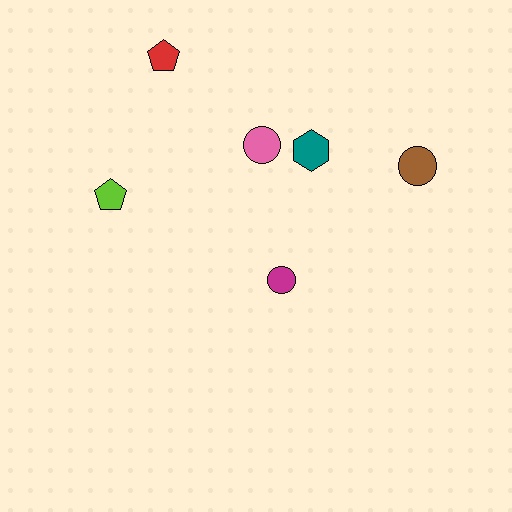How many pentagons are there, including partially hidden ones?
There are 2 pentagons.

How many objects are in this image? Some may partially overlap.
There are 6 objects.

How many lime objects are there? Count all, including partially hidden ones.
There is 1 lime object.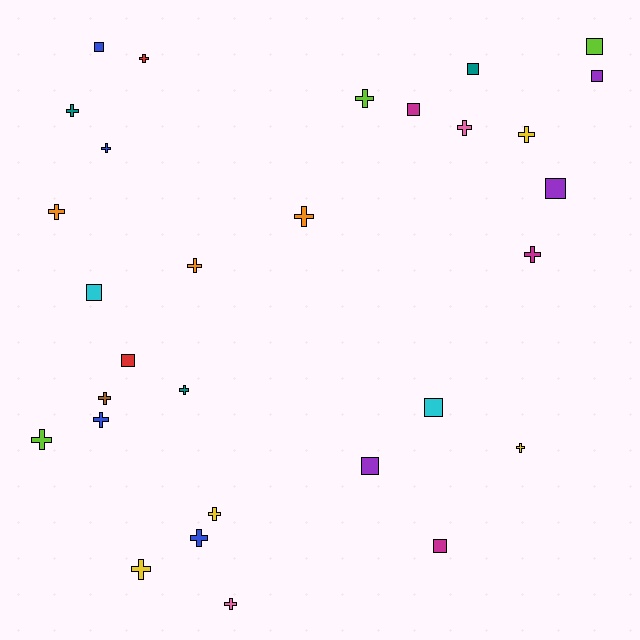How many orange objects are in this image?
There are 3 orange objects.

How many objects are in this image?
There are 30 objects.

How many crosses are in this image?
There are 19 crosses.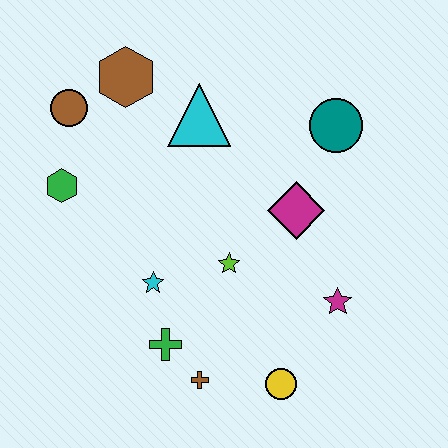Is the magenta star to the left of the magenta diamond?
No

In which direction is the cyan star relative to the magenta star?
The cyan star is to the left of the magenta star.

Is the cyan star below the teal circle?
Yes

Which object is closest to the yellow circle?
The brown cross is closest to the yellow circle.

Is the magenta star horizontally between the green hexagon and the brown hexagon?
No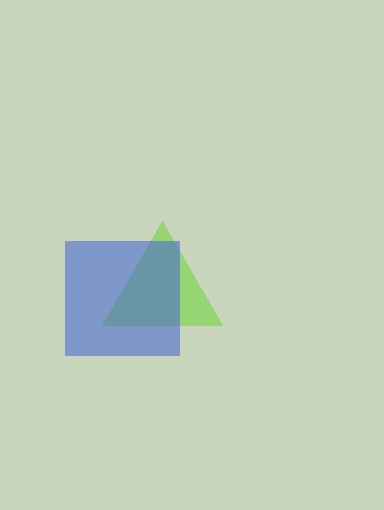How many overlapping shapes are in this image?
There are 2 overlapping shapes in the image.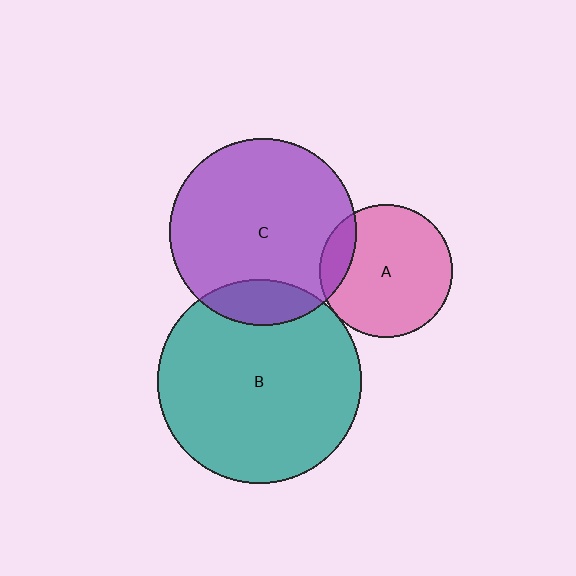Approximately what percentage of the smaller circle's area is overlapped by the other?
Approximately 15%.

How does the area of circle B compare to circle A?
Approximately 2.3 times.